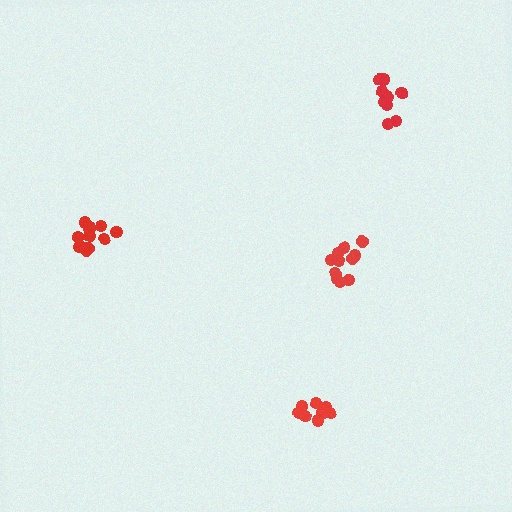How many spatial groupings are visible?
There are 4 spatial groupings.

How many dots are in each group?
Group 1: 8 dots, Group 2: 11 dots, Group 3: 12 dots, Group 4: 9 dots (40 total).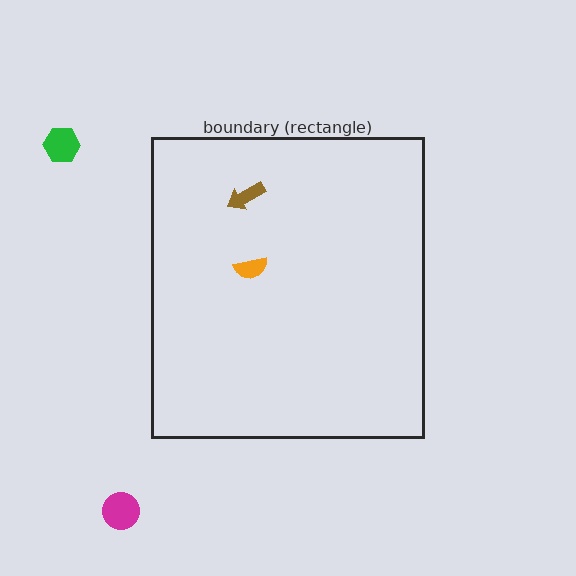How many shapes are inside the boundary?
2 inside, 2 outside.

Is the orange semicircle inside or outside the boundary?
Inside.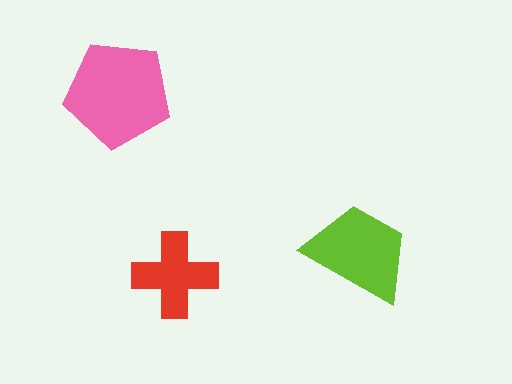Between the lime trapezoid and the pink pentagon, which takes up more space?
The pink pentagon.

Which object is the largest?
The pink pentagon.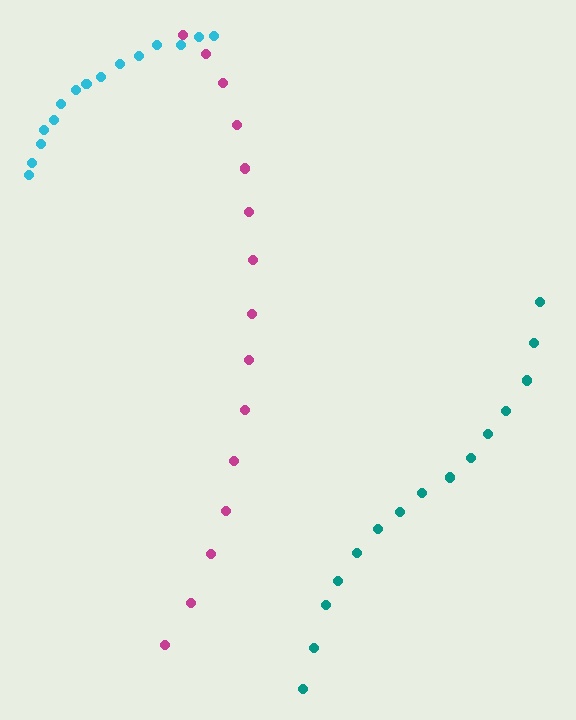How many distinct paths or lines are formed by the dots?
There are 3 distinct paths.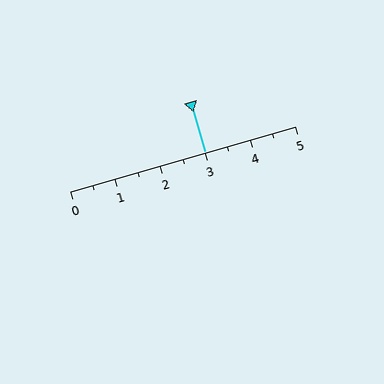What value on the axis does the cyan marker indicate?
The marker indicates approximately 3.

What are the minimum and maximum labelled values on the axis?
The axis runs from 0 to 5.